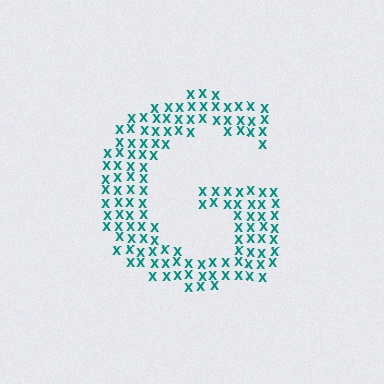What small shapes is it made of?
It is made of small letter X's.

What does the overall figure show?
The overall figure shows the letter G.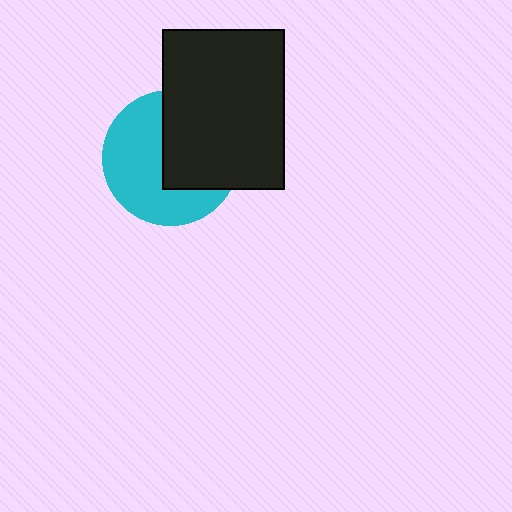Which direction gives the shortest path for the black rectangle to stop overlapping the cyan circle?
Moving right gives the shortest separation.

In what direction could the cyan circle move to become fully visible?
The cyan circle could move left. That would shift it out from behind the black rectangle entirely.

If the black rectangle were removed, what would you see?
You would see the complete cyan circle.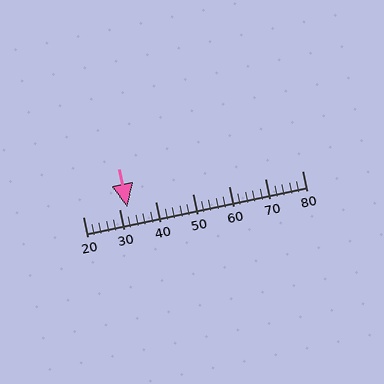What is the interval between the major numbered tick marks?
The major tick marks are spaced 10 units apart.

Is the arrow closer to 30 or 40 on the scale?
The arrow is closer to 30.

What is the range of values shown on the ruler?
The ruler shows values from 20 to 80.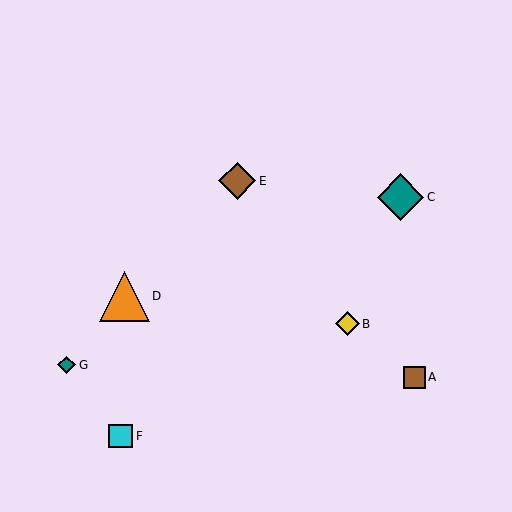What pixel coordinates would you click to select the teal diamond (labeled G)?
Click at (67, 365) to select the teal diamond G.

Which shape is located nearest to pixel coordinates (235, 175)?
The brown diamond (labeled E) at (237, 181) is nearest to that location.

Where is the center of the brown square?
The center of the brown square is at (415, 377).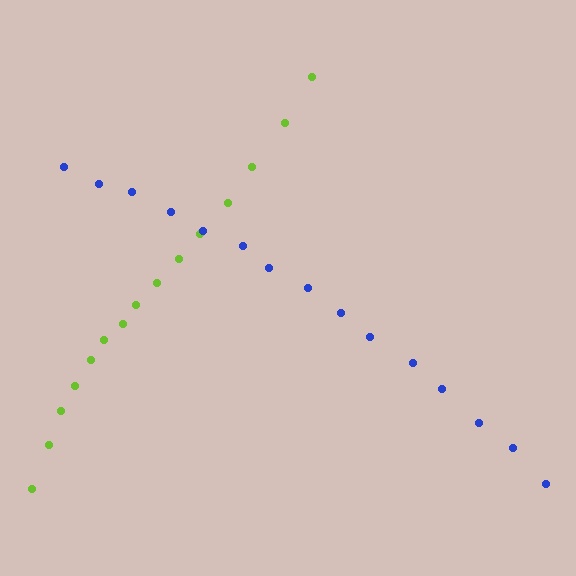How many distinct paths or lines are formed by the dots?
There are 2 distinct paths.